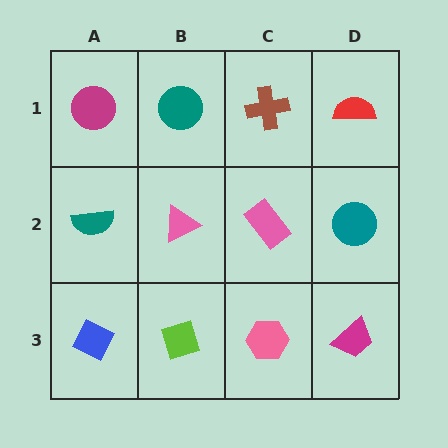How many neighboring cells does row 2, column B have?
4.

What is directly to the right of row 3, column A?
A lime diamond.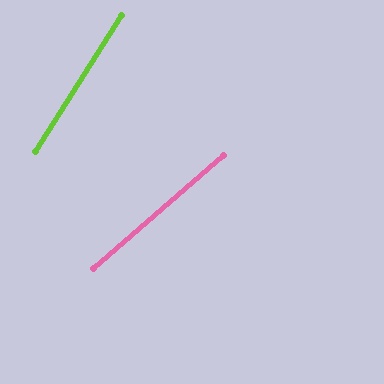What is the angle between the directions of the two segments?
Approximately 17 degrees.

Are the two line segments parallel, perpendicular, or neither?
Neither parallel nor perpendicular — they differ by about 17°.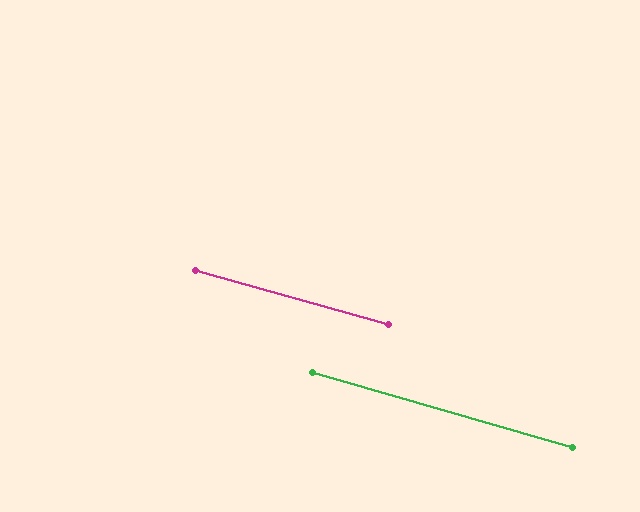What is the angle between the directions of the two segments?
Approximately 0 degrees.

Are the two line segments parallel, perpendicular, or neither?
Parallel — their directions differ by only 0.5°.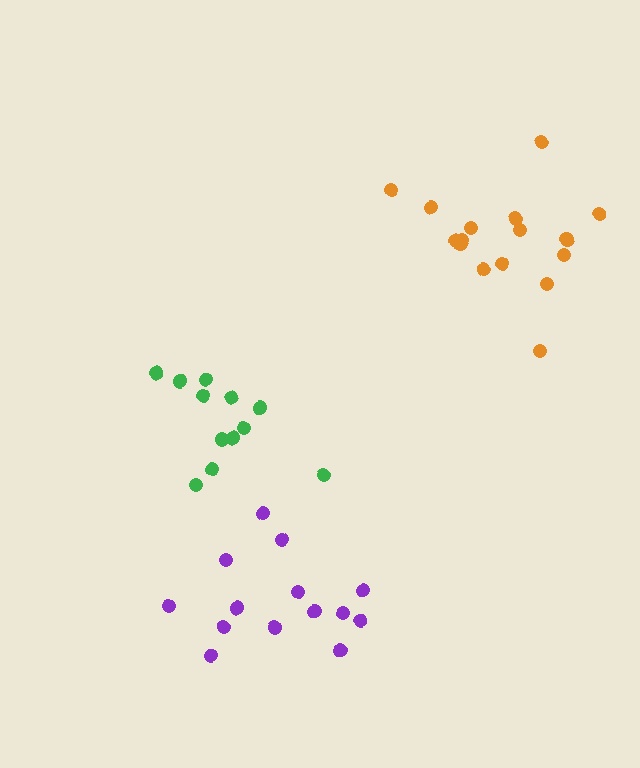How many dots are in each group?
Group 1: 14 dots, Group 2: 12 dots, Group 3: 16 dots (42 total).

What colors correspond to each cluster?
The clusters are colored: purple, green, orange.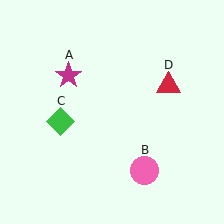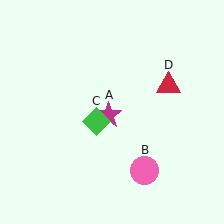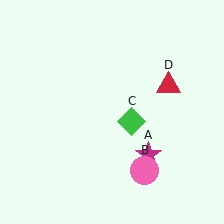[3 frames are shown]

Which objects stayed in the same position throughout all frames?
Pink circle (object B) and red triangle (object D) remained stationary.